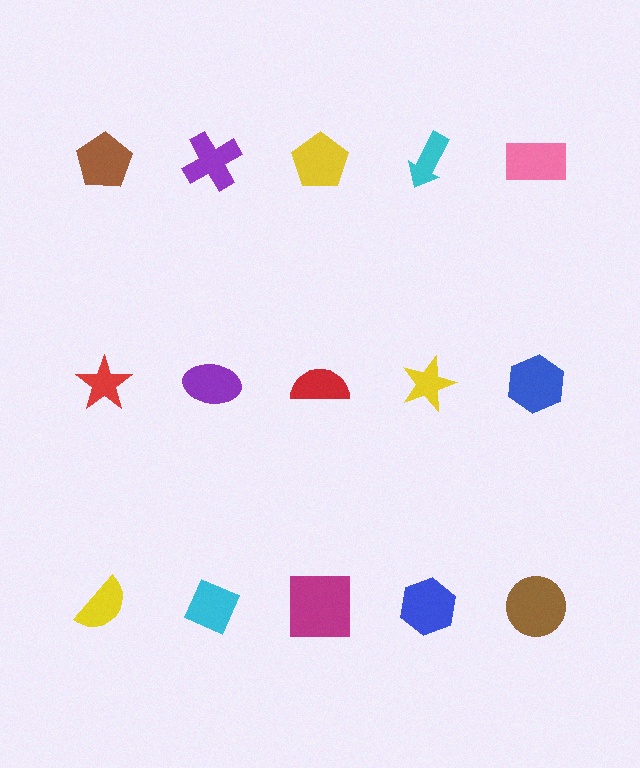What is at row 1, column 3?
A yellow pentagon.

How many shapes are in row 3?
5 shapes.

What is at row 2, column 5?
A blue hexagon.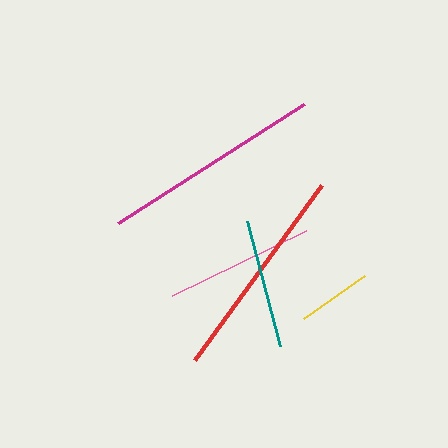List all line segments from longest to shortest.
From longest to shortest: magenta, red, pink, teal, yellow.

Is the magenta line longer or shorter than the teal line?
The magenta line is longer than the teal line.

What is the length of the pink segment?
The pink segment is approximately 148 pixels long.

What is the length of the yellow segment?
The yellow segment is approximately 75 pixels long.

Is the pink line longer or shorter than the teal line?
The pink line is longer than the teal line.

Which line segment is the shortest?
The yellow line is the shortest at approximately 75 pixels.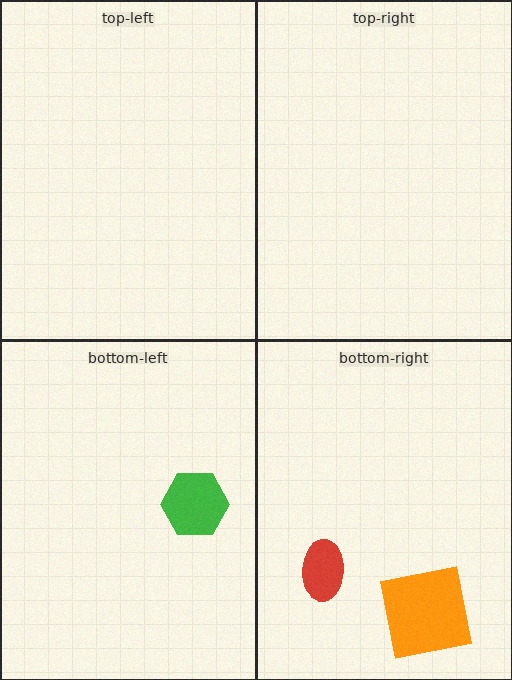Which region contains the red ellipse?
The bottom-right region.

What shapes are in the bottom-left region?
The green hexagon.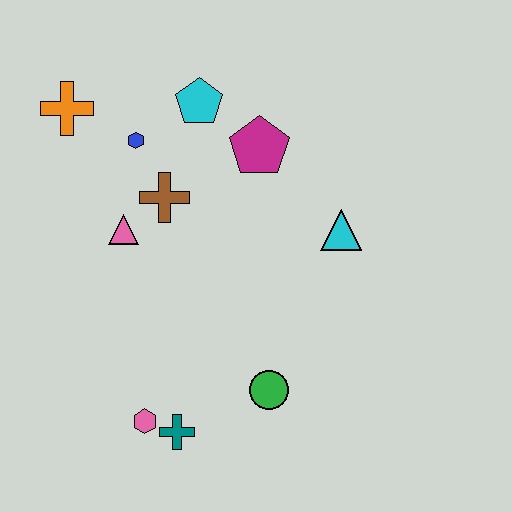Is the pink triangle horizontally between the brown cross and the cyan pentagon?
No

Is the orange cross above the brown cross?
Yes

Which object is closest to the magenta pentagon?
The cyan pentagon is closest to the magenta pentagon.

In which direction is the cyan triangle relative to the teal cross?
The cyan triangle is above the teal cross.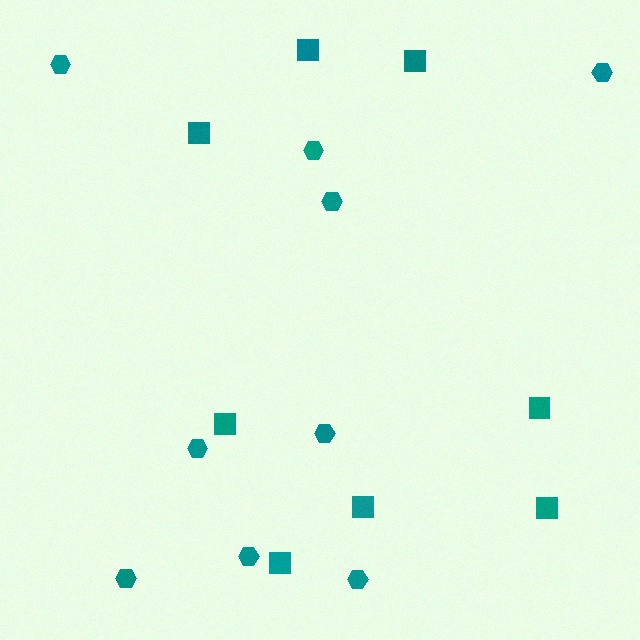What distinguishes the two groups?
There are 2 groups: one group of squares (8) and one group of hexagons (9).